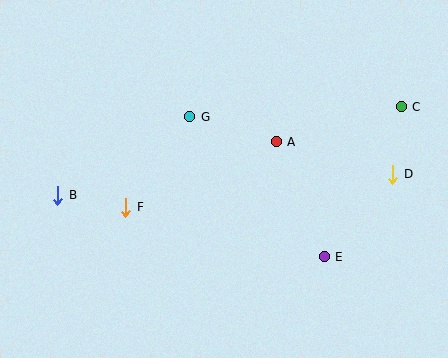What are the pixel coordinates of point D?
Point D is at (393, 174).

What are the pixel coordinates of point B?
Point B is at (58, 195).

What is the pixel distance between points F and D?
The distance between F and D is 269 pixels.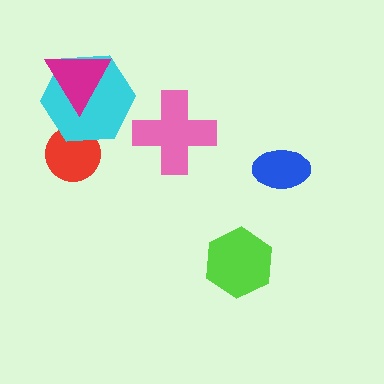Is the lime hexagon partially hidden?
No, no other shape covers it.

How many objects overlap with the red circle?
1 object overlaps with the red circle.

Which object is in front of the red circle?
The cyan hexagon is in front of the red circle.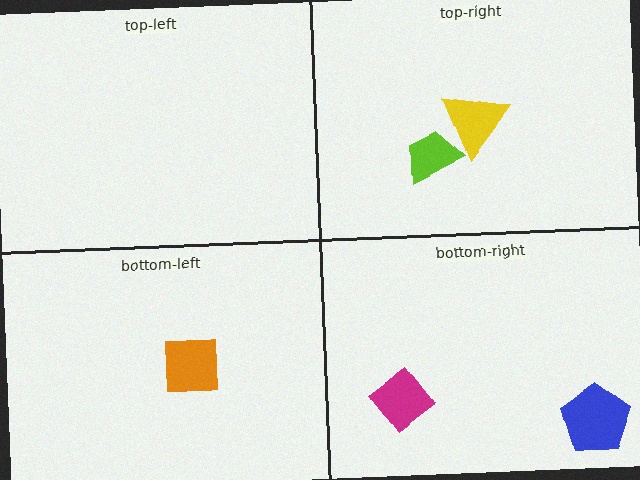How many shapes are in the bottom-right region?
2.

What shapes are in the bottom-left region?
The orange square.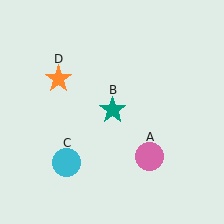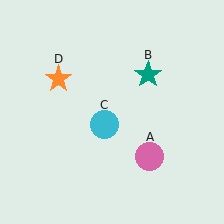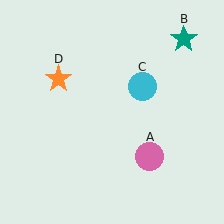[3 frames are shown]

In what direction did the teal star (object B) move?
The teal star (object B) moved up and to the right.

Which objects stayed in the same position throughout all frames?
Pink circle (object A) and orange star (object D) remained stationary.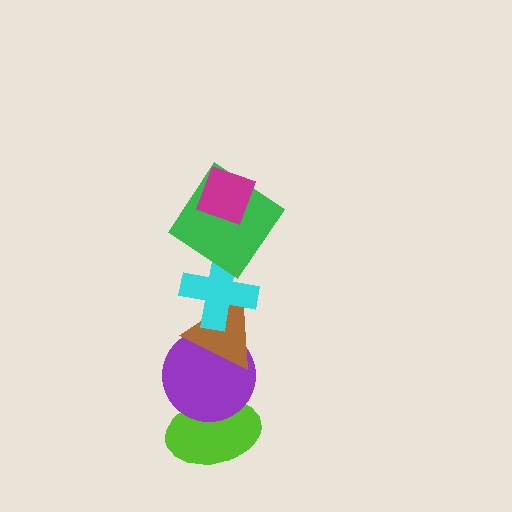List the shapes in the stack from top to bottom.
From top to bottom: the magenta diamond, the green diamond, the cyan cross, the brown triangle, the purple circle, the lime ellipse.